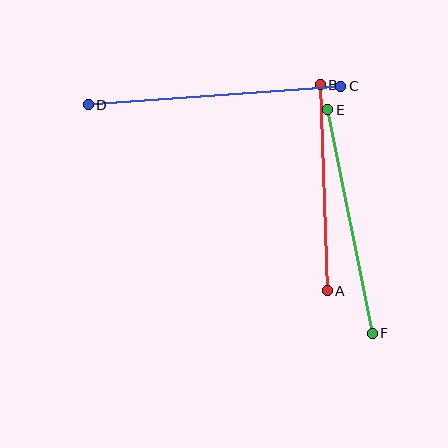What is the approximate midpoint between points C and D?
The midpoint is at approximately (214, 96) pixels.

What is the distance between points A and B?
The distance is approximately 206 pixels.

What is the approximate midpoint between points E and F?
The midpoint is at approximately (350, 222) pixels.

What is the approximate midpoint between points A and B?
The midpoint is at approximately (324, 188) pixels.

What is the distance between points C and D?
The distance is approximately 253 pixels.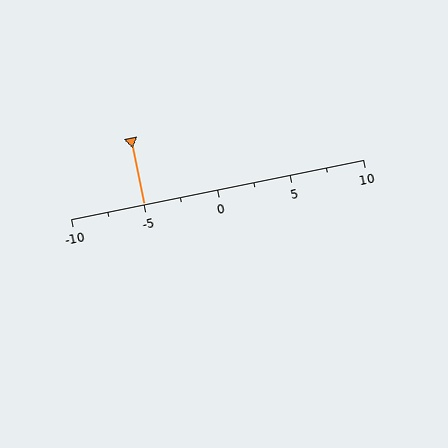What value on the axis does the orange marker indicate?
The marker indicates approximately -5.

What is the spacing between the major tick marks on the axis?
The major ticks are spaced 5 apart.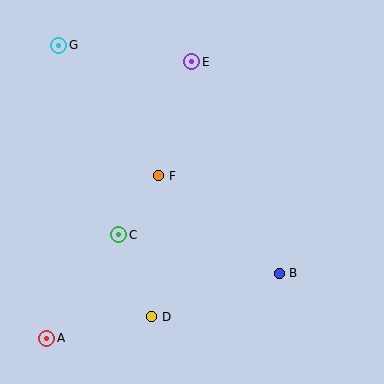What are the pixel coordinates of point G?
Point G is at (59, 45).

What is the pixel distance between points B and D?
The distance between B and D is 135 pixels.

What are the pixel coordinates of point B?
Point B is at (279, 273).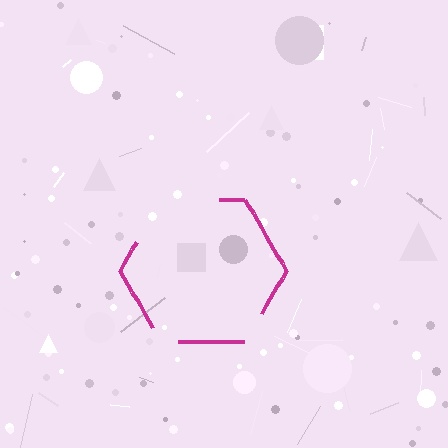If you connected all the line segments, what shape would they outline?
They would outline a hexagon.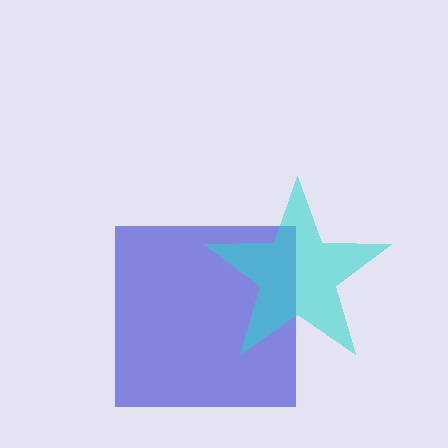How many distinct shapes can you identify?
There are 2 distinct shapes: a blue square, a cyan star.